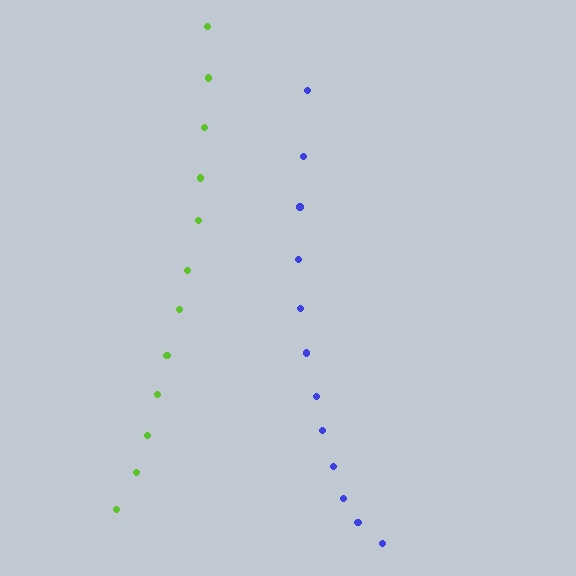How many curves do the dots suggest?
There are 2 distinct paths.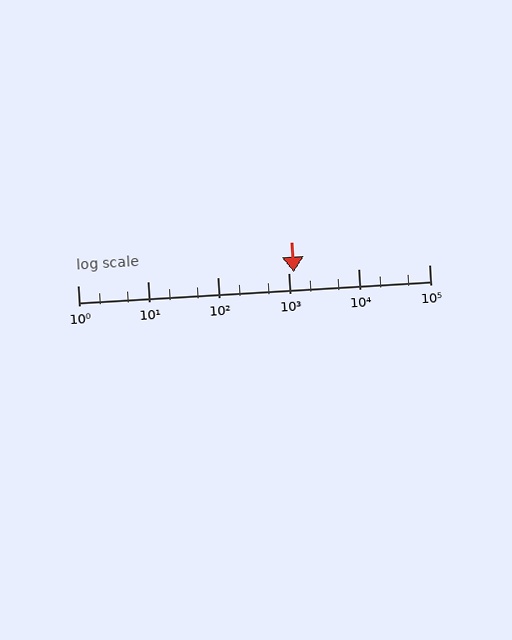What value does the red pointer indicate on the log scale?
The pointer indicates approximately 1200.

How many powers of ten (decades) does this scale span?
The scale spans 5 decades, from 1 to 100000.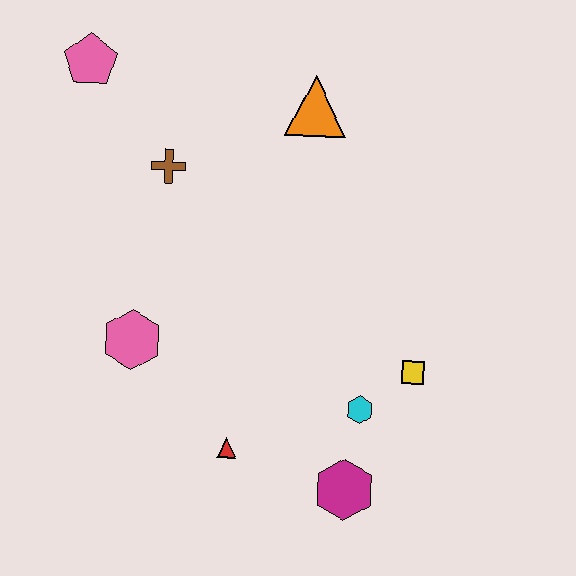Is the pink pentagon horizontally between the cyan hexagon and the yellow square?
No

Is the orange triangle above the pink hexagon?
Yes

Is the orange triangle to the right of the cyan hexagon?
No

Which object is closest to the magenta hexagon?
The cyan hexagon is closest to the magenta hexagon.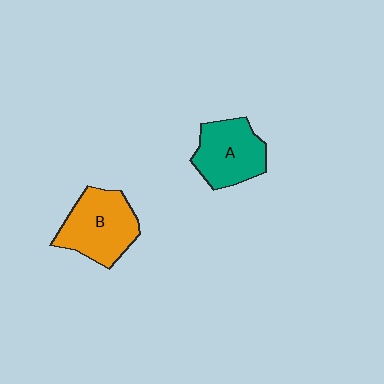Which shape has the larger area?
Shape B (orange).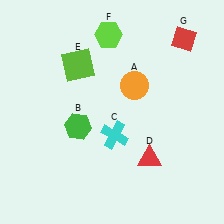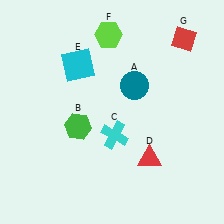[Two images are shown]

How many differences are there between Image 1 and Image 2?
There are 2 differences between the two images.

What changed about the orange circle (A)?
In Image 1, A is orange. In Image 2, it changed to teal.